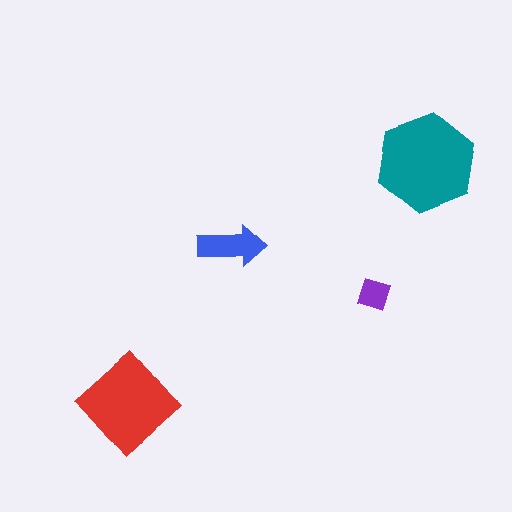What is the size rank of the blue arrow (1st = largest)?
3rd.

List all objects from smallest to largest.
The purple diamond, the blue arrow, the red diamond, the teal hexagon.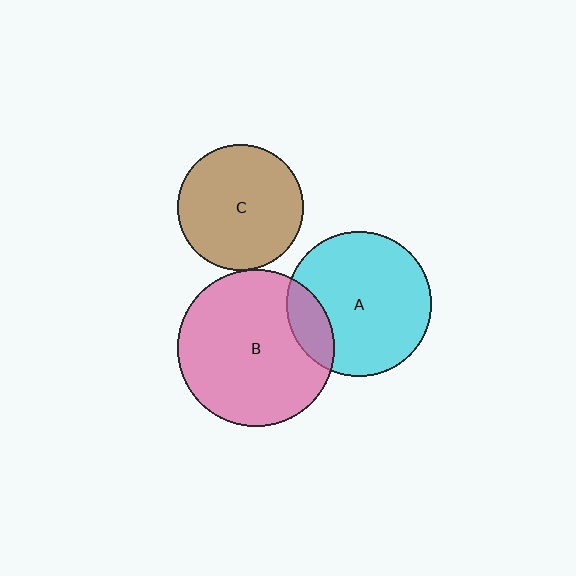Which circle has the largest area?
Circle B (pink).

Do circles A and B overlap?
Yes.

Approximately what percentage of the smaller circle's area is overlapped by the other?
Approximately 15%.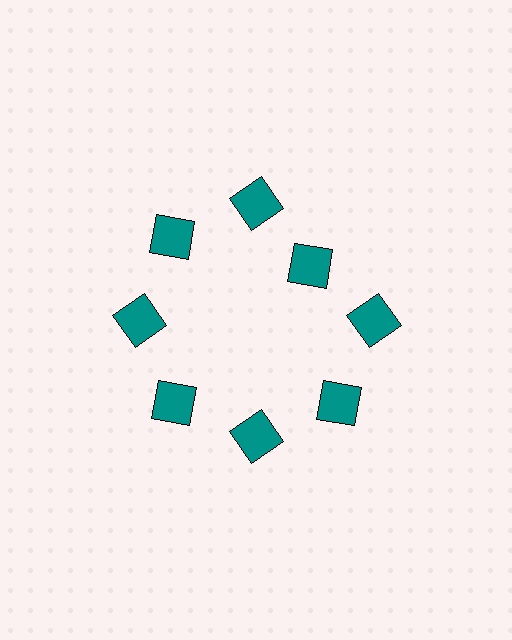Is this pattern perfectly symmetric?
No. The 8 teal squares are arranged in a ring, but one element near the 2 o'clock position is pulled inward toward the center, breaking the 8-fold rotational symmetry.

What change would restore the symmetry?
The symmetry would be restored by moving it outward, back onto the ring so that all 8 squares sit at equal angles and equal distance from the center.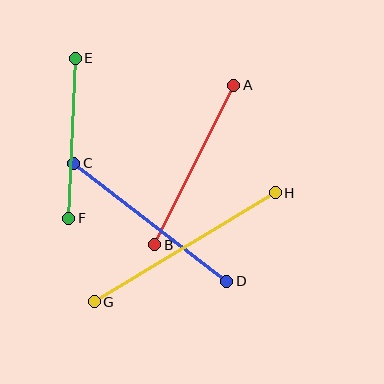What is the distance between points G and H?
The distance is approximately 212 pixels.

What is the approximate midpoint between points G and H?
The midpoint is at approximately (185, 247) pixels.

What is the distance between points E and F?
The distance is approximately 160 pixels.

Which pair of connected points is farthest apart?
Points G and H are farthest apart.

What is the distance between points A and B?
The distance is approximately 178 pixels.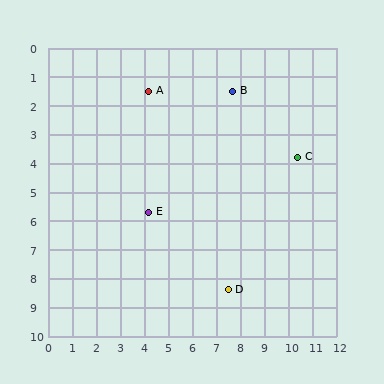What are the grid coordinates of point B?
Point B is at approximately (7.7, 1.5).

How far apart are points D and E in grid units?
Points D and E are about 4.3 grid units apart.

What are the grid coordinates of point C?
Point C is at approximately (10.4, 3.8).